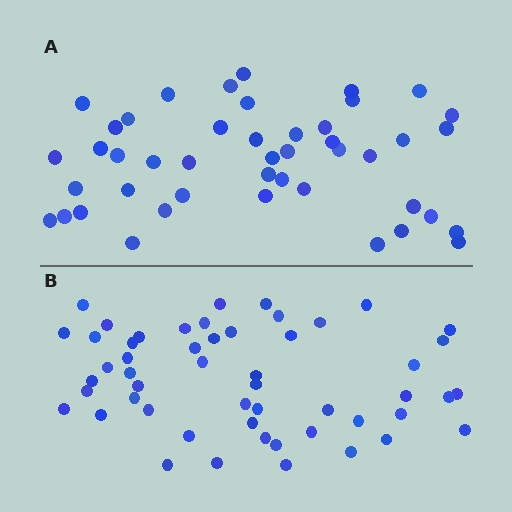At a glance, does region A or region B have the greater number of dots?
Region B (the bottom region) has more dots.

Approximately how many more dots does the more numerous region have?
Region B has roughly 8 or so more dots than region A.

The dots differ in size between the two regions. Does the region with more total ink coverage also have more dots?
No. Region A has more total ink coverage because its dots are larger, but region B actually contains more individual dots. Total area can be misleading — the number of items is what matters here.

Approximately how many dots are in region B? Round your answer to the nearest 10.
About 50 dots. (The exact count is 52, which rounds to 50.)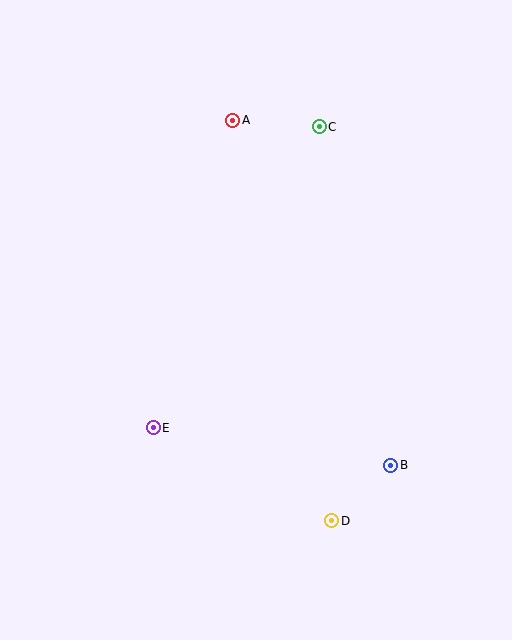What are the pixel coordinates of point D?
Point D is at (332, 521).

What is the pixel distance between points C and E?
The distance between C and E is 344 pixels.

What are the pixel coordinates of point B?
Point B is at (391, 465).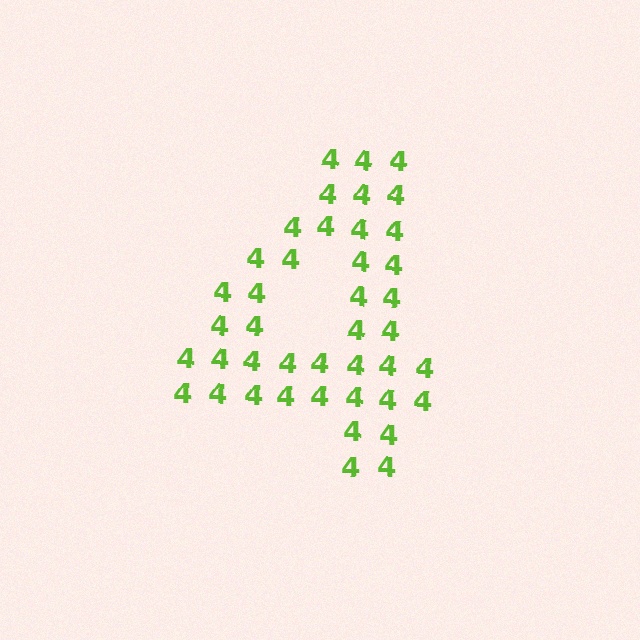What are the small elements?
The small elements are digit 4's.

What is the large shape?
The large shape is the digit 4.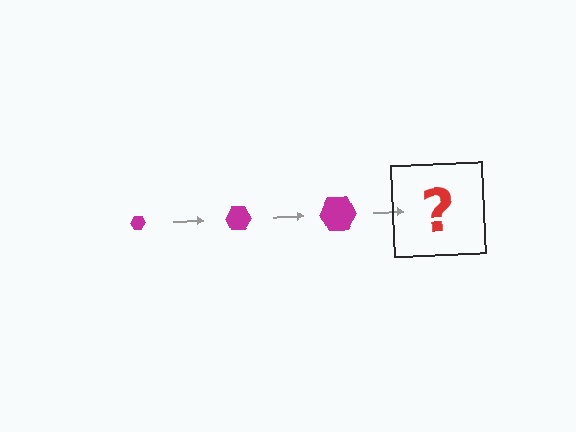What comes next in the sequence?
The next element should be a magenta hexagon, larger than the previous one.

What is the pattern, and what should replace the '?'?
The pattern is that the hexagon gets progressively larger each step. The '?' should be a magenta hexagon, larger than the previous one.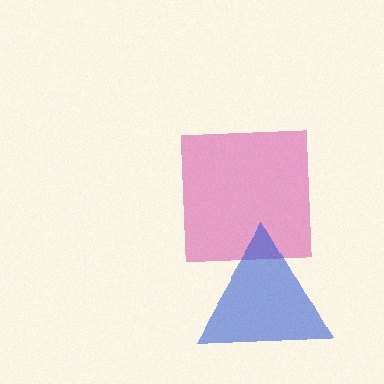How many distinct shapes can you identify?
There are 2 distinct shapes: a magenta square, a blue triangle.